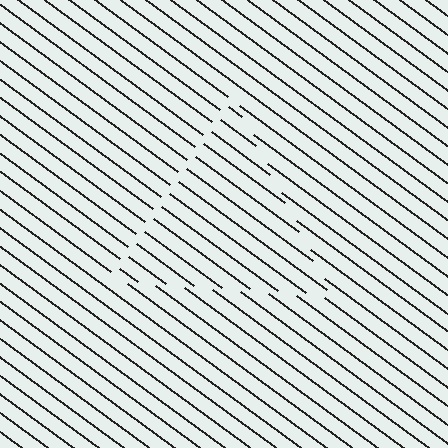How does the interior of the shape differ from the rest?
The interior of the shape contains the same grating, shifted by half a period — the contour is defined by the phase discontinuity where line-ends from the inner and outer gratings abut.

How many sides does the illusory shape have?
3 sides — the line-ends trace a triangle.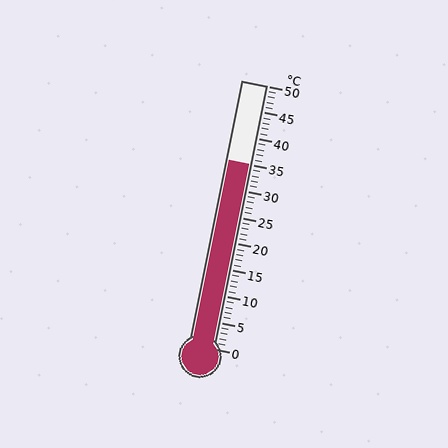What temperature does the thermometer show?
The thermometer shows approximately 35°C.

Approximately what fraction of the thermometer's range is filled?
The thermometer is filled to approximately 70% of its range.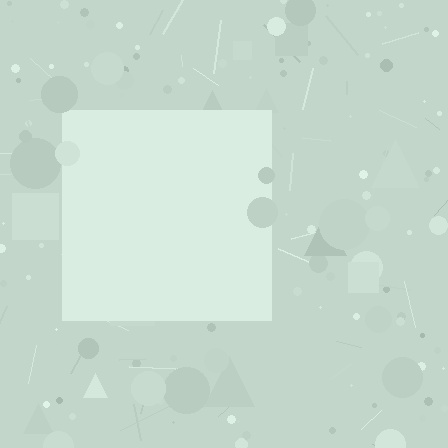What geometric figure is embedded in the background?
A square is embedded in the background.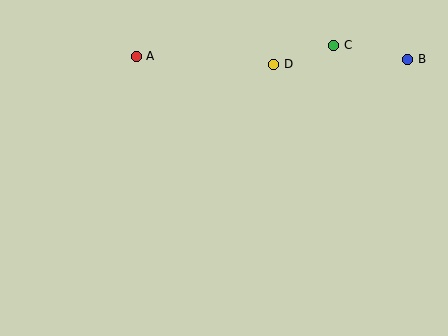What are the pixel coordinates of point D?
Point D is at (273, 64).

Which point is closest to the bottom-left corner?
Point A is closest to the bottom-left corner.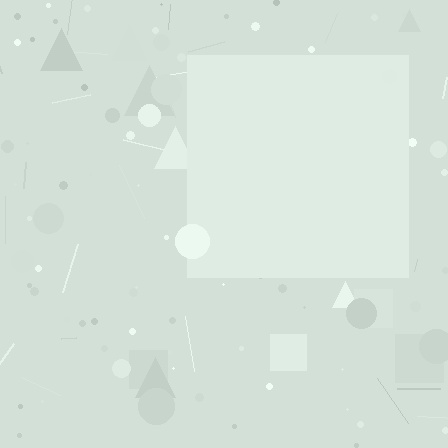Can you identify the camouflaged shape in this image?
The camouflaged shape is a square.